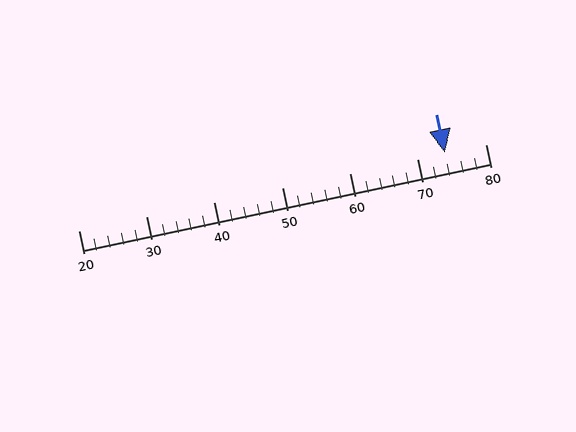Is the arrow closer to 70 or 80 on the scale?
The arrow is closer to 70.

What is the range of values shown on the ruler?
The ruler shows values from 20 to 80.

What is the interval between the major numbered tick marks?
The major tick marks are spaced 10 units apart.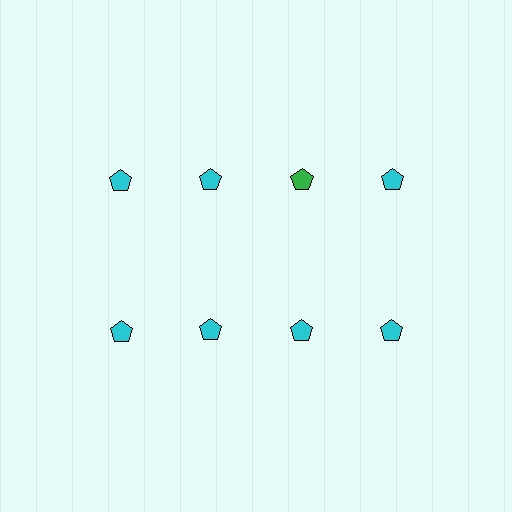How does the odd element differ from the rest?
It has a different color: green instead of cyan.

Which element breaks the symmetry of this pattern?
The green pentagon in the top row, center column breaks the symmetry. All other shapes are cyan pentagons.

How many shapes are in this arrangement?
There are 8 shapes arranged in a grid pattern.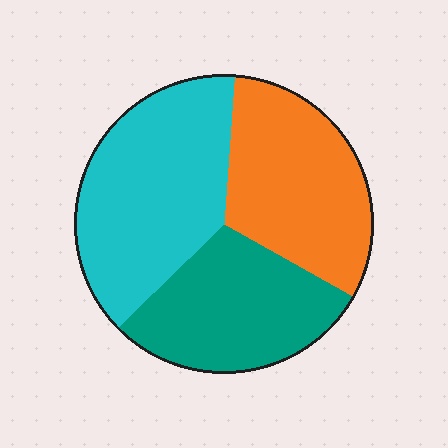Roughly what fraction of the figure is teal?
Teal takes up about one third (1/3) of the figure.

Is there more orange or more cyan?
Cyan.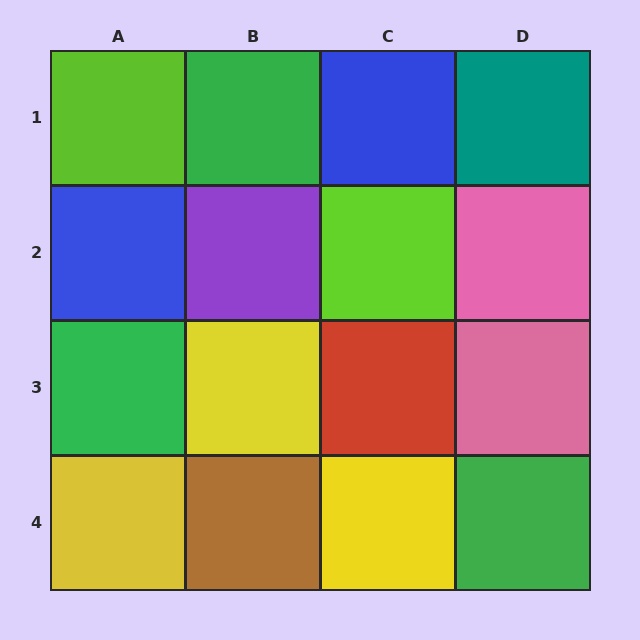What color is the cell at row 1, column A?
Lime.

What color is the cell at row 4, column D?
Green.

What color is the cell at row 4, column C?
Yellow.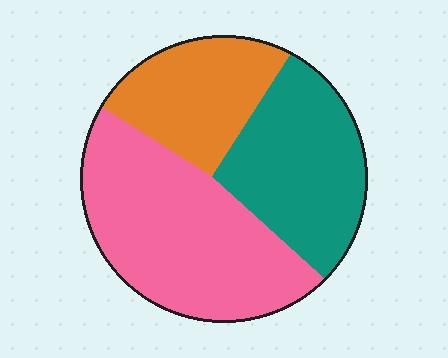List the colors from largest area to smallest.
From largest to smallest: pink, teal, orange.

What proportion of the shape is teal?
Teal covers roughly 30% of the shape.